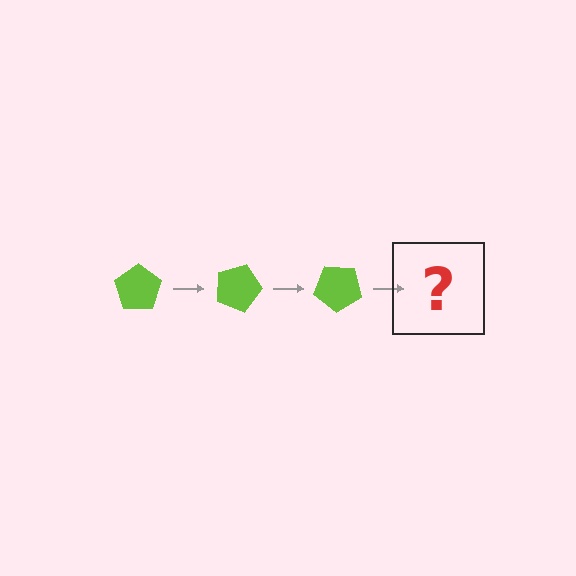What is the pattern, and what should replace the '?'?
The pattern is that the pentagon rotates 20 degrees each step. The '?' should be a lime pentagon rotated 60 degrees.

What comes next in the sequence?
The next element should be a lime pentagon rotated 60 degrees.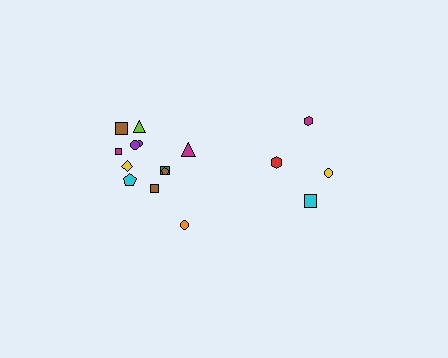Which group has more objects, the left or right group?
The left group.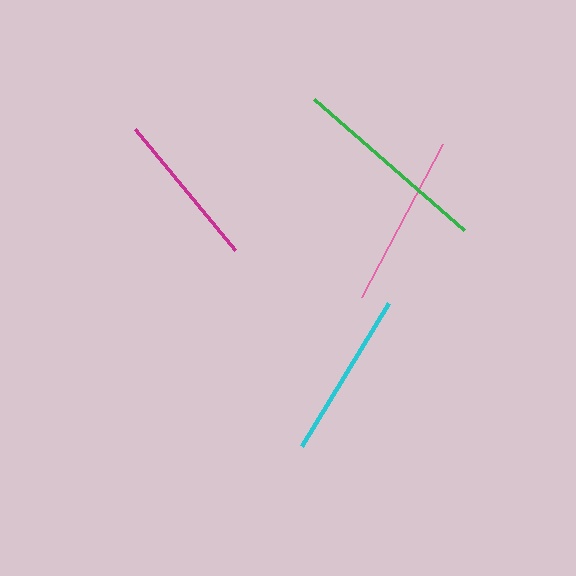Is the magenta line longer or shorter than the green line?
The green line is longer than the magenta line.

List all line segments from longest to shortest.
From longest to shortest: green, pink, cyan, magenta.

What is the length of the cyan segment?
The cyan segment is approximately 168 pixels long.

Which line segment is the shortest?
The magenta line is the shortest at approximately 157 pixels.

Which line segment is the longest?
The green line is the longest at approximately 200 pixels.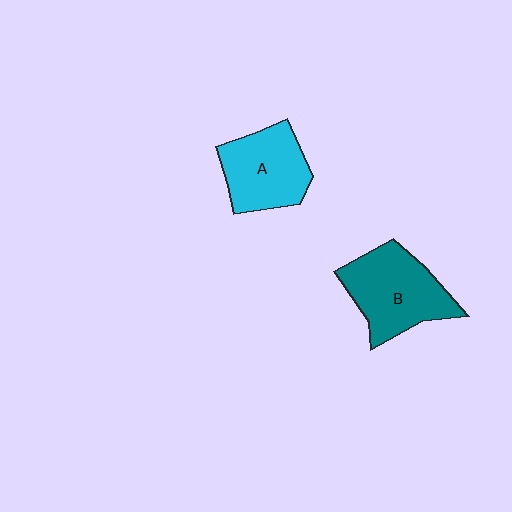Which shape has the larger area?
Shape B (teal).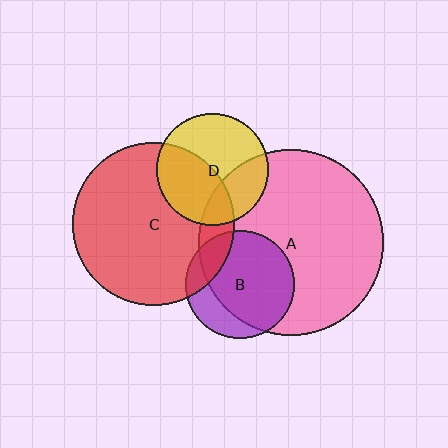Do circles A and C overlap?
Yes.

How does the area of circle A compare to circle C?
Approximately 1.3 times.